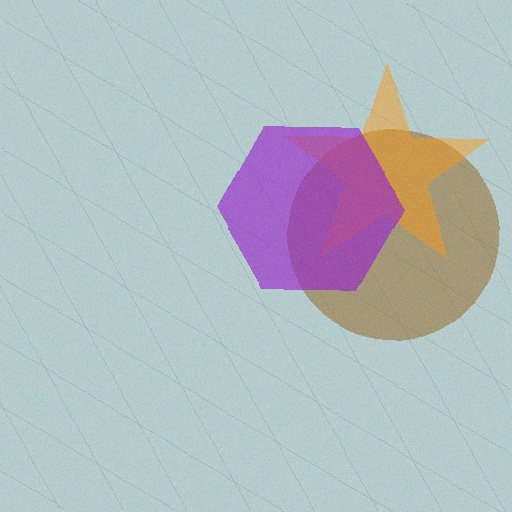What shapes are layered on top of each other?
The layered shapes are: a brown circle, an orange star, a purple hexagon.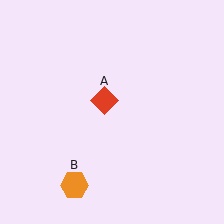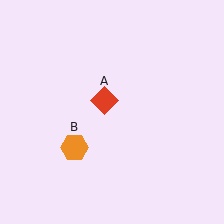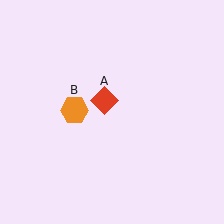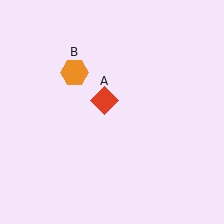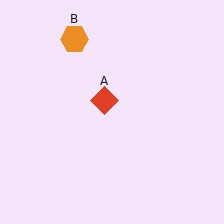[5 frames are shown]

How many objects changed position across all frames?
1 object changed position: orange hexagon (object B).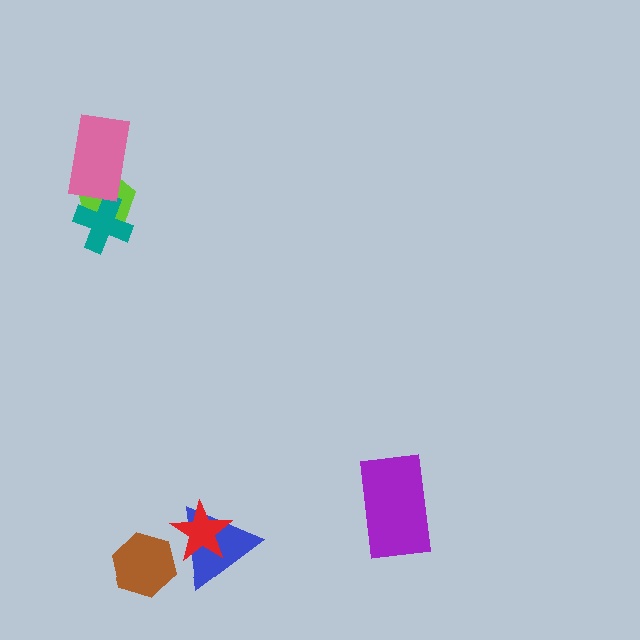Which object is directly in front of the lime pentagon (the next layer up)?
The teal cross is directly in front of the lime pentagon.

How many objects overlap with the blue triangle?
1 object overlaps with the blue triangle.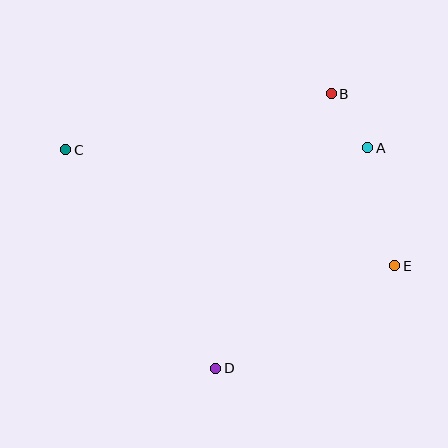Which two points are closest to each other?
Points A and B are closest to each other.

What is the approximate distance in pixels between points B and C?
The distance between B and C is approximately 271 pixels.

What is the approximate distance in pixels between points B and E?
The distance between B and E is approximately 183 pixels.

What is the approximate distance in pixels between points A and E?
The distance between A and E is approximately 121 pixels.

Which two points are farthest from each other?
Points C and E are farthest from each other.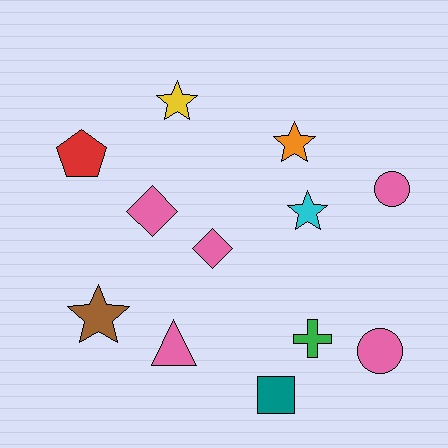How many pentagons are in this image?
There is 1 pentagon.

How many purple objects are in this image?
There are no purple objects.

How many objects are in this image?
There are 12 objects.